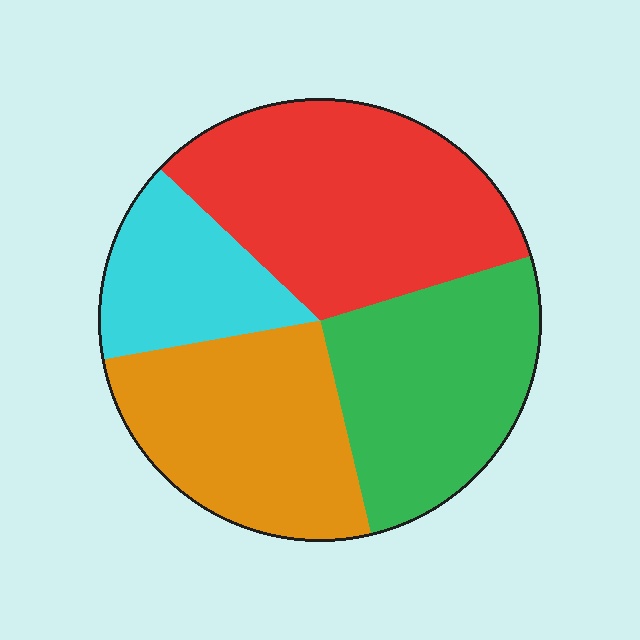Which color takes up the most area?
Red, at roughly 35%.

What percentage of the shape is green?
Green covers roughly 25% of the shape.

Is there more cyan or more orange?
Orange.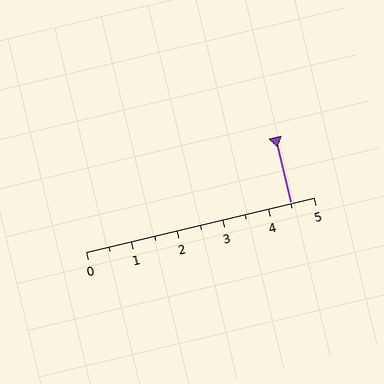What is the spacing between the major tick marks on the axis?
The major ticks are spaced 1 apart.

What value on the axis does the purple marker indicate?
The marker indicates approximately 4.5.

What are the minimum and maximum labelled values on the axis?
The axis runs from 0 to 5.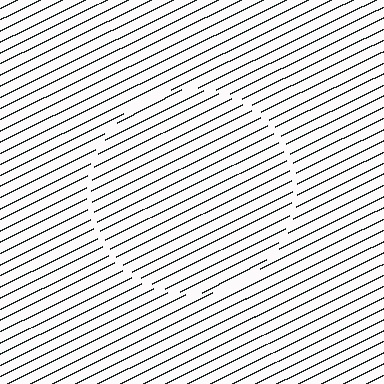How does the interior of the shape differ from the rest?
The interior of the shape contains the same grating, shifted by half a period — the contour is defined by the phase discontinuity where line-ends from the inner and outer gratings abut.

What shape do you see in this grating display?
An illusory circle. The interior of the shape contains the same grating, shifted by half a period — the contour is defined by the phase discontinuity where line-ends from the inner and outer gratings abut.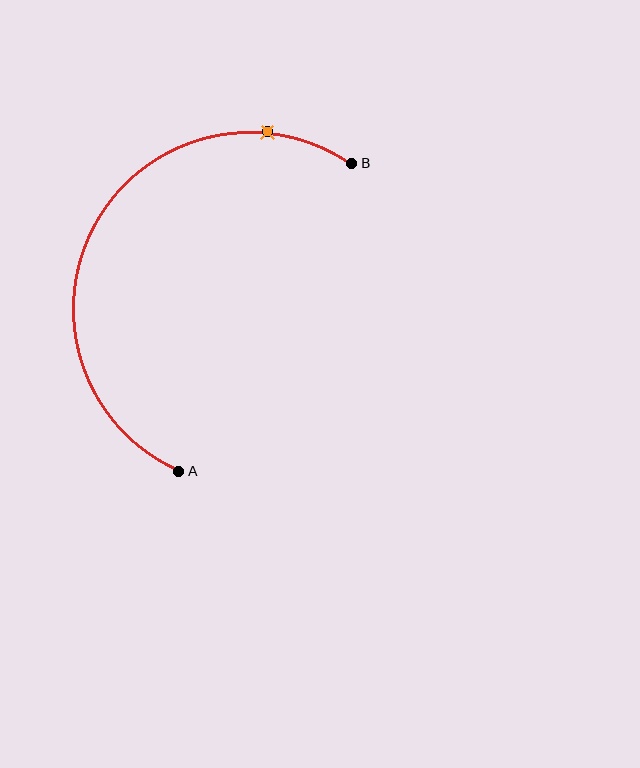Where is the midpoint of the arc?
The arc midpoint is the point on the curve farthest from the straight line joining A and B. It sits to the left of that line.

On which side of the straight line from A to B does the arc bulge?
The arc bulges to the left of the straight line connecting A and B.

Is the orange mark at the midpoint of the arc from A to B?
No. The orange mark lies on the arc but is closer to endpoint B. The arc midpoint would be at the point on the curve equidistant along the arc from both A and B.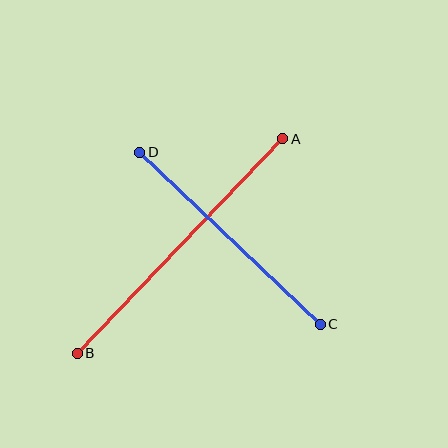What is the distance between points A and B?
The distance is approximately 297 pixels.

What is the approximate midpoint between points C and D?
The midpoint is at approximately (230, 238) pixels.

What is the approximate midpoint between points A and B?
The midpoint is at approximately (180, 246) pixels.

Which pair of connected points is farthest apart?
Points A and B are farthest apart.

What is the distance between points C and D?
The distance is approximately 249 pixels.